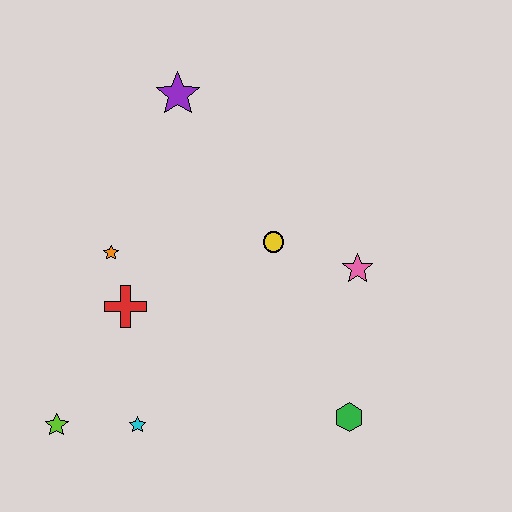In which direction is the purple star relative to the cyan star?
The purple star is above the cyan star.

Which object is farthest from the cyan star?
The purple star is farthest from the cyan star.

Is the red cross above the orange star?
No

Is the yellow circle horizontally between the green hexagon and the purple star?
Yes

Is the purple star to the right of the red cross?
Yes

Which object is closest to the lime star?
The cyan star is closest to the lime star.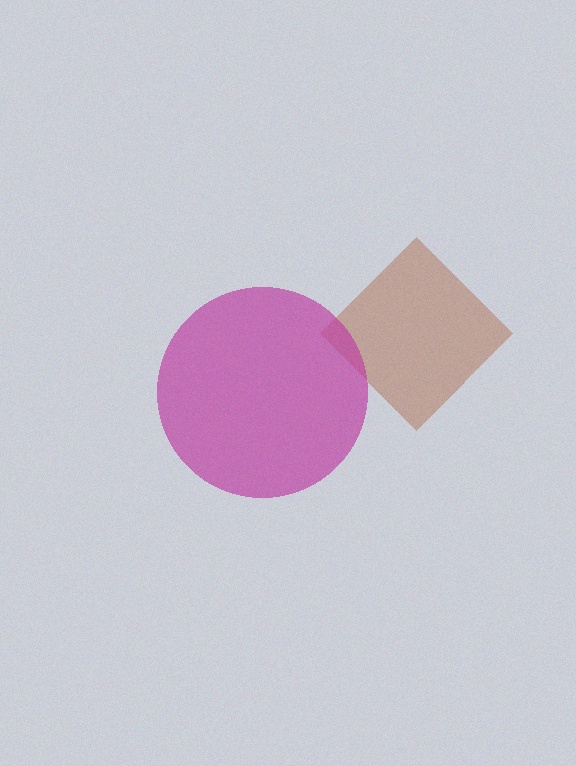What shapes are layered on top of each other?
The layered shapes are: a brown diamond, a magenta circle.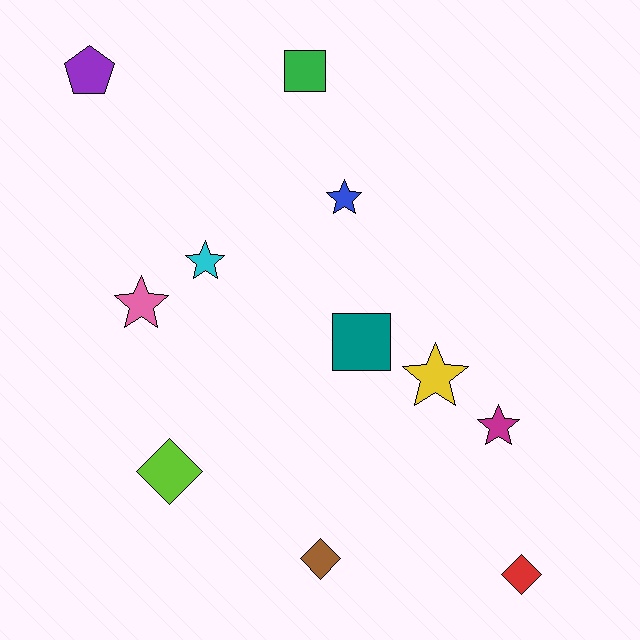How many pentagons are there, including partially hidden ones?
There is 1 pentagon.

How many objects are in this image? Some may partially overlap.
There are 11 objects.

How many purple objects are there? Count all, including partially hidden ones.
There is 1 purple object.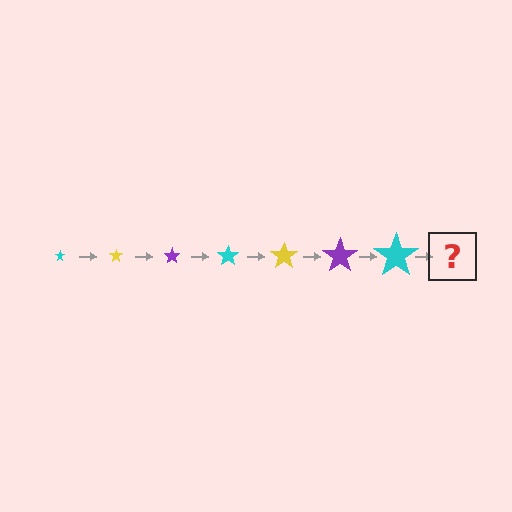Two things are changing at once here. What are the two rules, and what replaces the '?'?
The two rules are that the star grows larger each step and the color cycles through cyan, yellow, and purple. The '?' should be a yellow star, larger than the previous one.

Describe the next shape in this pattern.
It should be a yellow star, larger than the previous one.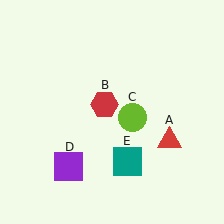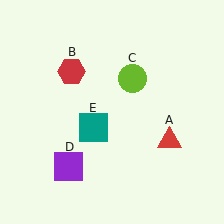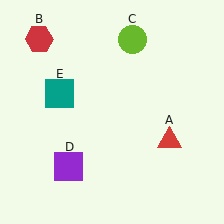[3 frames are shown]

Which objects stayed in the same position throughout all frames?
Red triangle (object A) and purple square (object D) remained stationary.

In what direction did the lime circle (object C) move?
The lime circle (object C) moved up.